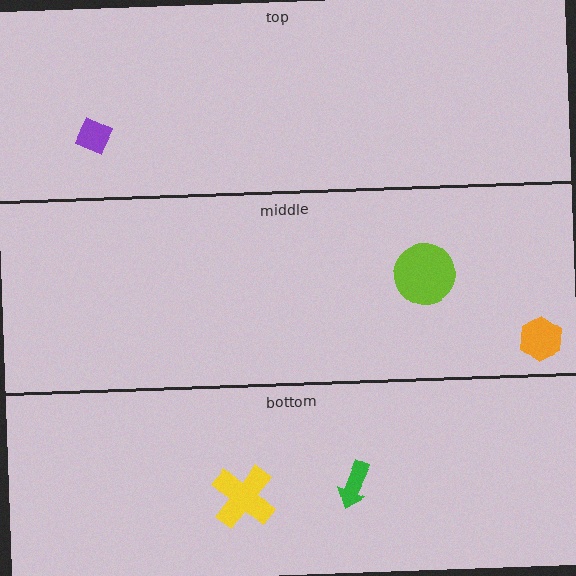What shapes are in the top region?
The purple diamond.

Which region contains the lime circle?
The middle region.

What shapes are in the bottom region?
The yellow cross, the green arrow.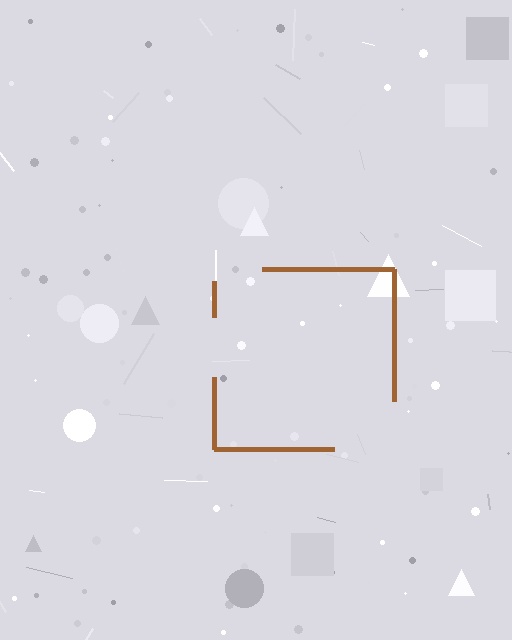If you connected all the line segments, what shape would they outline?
They would outline a square.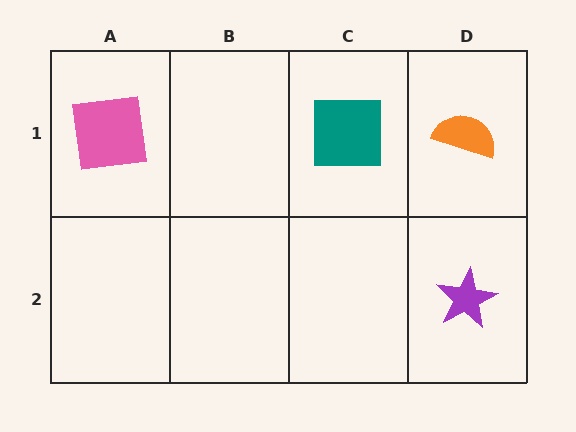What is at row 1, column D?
An orange semicircle.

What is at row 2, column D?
A purple star.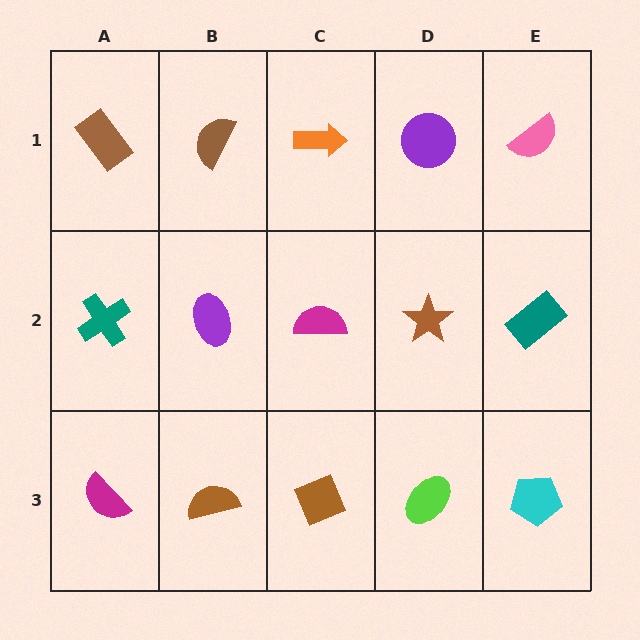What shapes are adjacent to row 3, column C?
A magenta semicircle (row 2, column C), a brown semicircle (row 3, column B), a lime ellipse (row 3, column D).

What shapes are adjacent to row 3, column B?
A purple ellipse (row 2, column B), a magenta semicircle (row 3, column A), a brown diamond (row 3, column C).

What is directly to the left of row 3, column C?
A brown semicircle.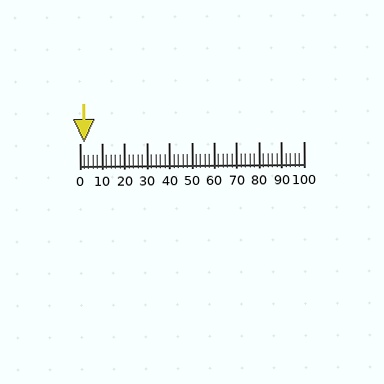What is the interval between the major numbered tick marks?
The major tick marks are spaced 10 units apart.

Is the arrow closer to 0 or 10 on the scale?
The arrow is closer to 0.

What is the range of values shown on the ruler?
The ruler shows values from 0 to 100.